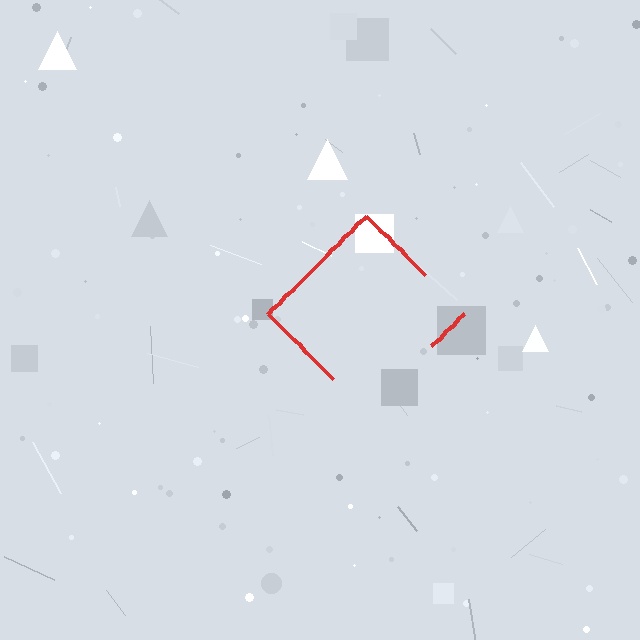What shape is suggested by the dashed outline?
The dashed outline suggests a diamond.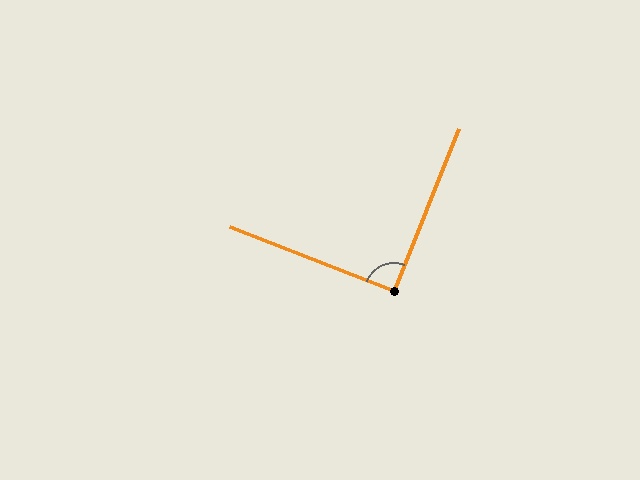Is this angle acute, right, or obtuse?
It is approximately a right angle.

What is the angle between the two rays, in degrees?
Approximately 90 degrees.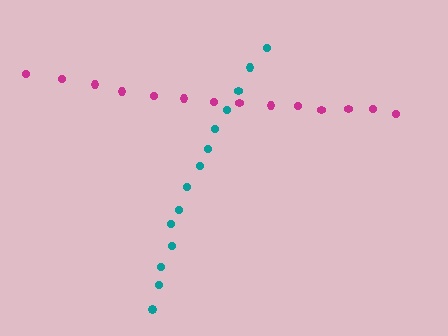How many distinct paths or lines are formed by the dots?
There are 2 distinct paths.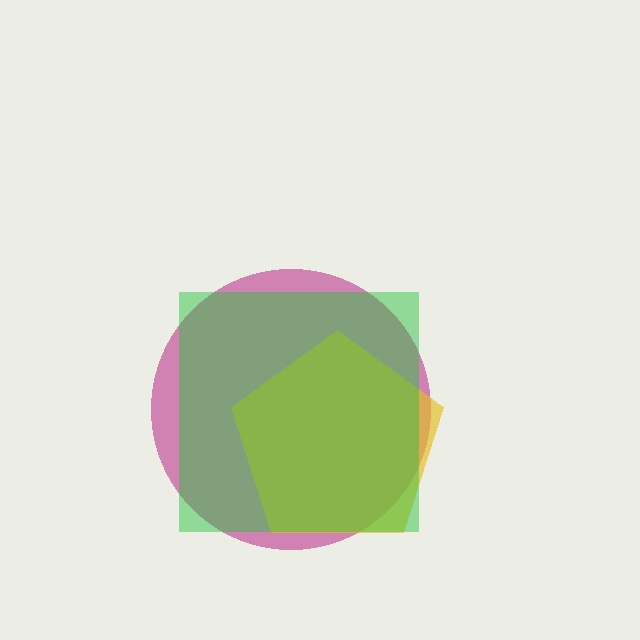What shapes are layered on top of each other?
The layered shapes are: a magenta circle, a yellow pentagon, a green square.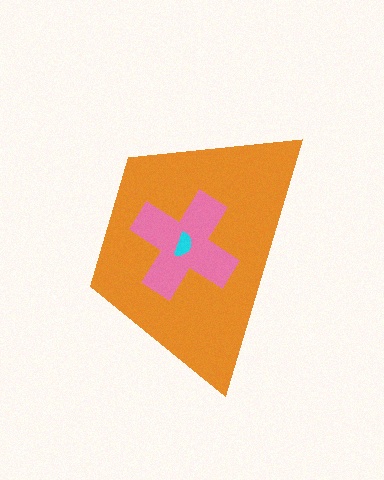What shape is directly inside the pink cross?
The cyan semicircle.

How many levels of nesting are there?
3.